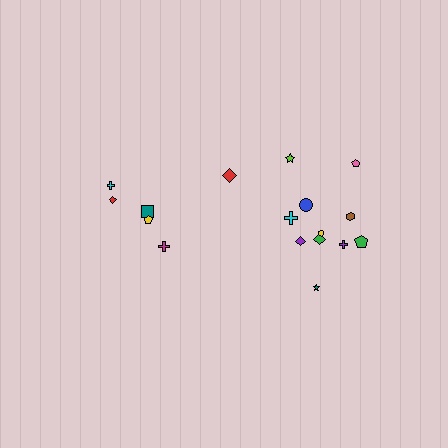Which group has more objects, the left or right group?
The right group.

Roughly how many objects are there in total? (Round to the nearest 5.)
Roughly 15 objects in total.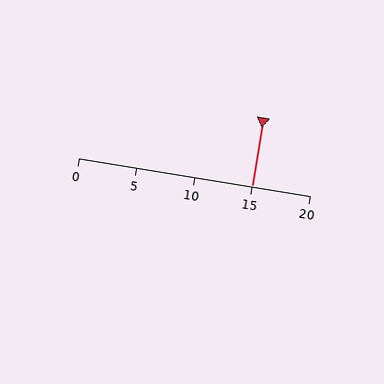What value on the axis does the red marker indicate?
The marker indicates approximately 15.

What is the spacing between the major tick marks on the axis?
The major ticks are spaced 5 apart.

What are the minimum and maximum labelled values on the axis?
The axis runs from 0 to 20.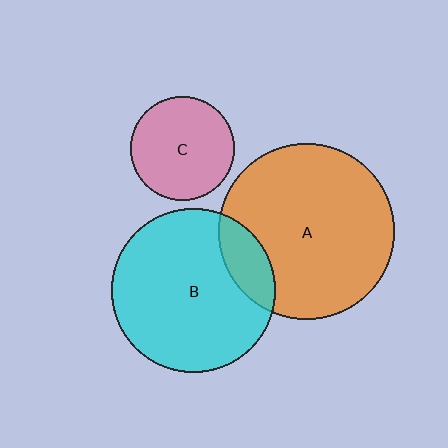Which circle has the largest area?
Circle A (orange).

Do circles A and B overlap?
Yes.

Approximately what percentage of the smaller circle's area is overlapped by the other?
Approximately 15%.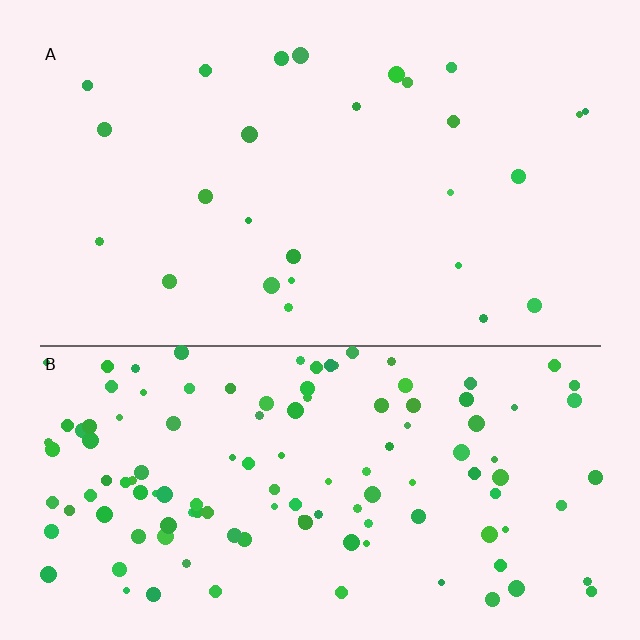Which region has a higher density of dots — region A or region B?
B (the bottom).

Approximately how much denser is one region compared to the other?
Approximately 4.7× — region B over region A.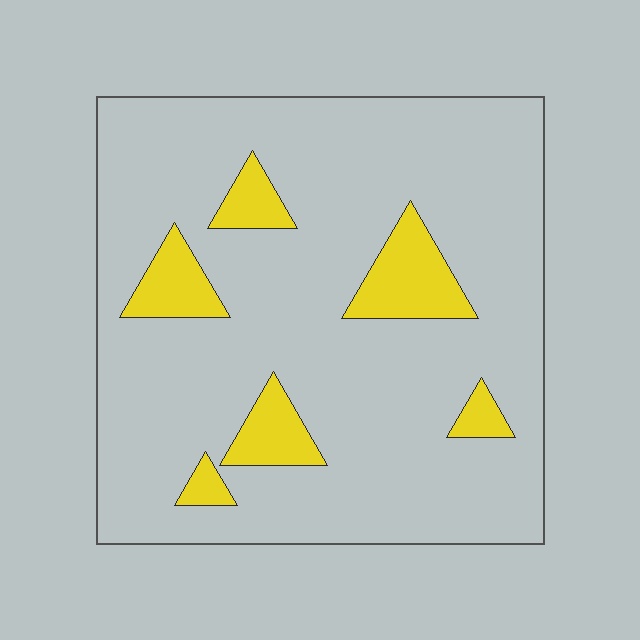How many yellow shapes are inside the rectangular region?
6.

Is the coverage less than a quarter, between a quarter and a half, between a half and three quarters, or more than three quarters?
Less than a quarter.